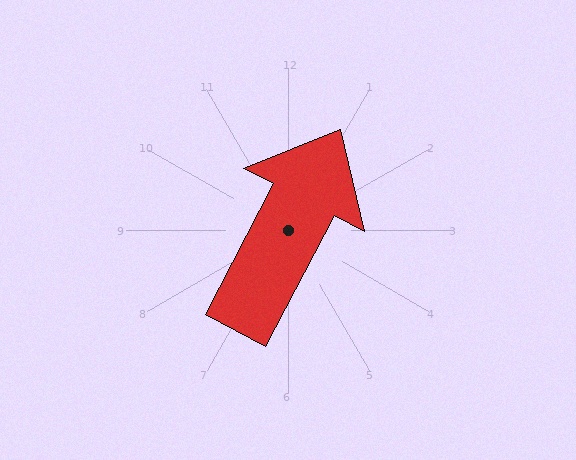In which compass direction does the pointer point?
Northeast.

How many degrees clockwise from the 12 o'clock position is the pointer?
Approximately 28 degrees.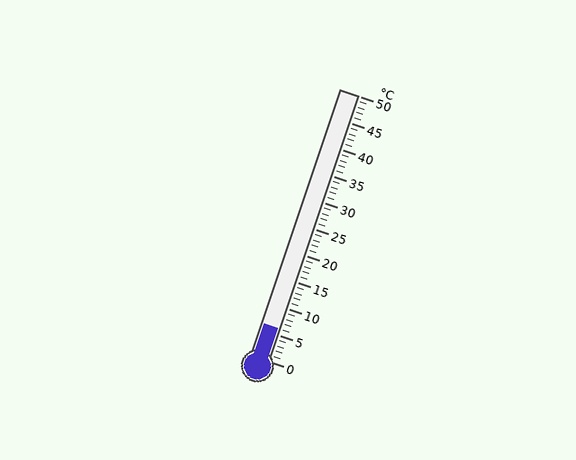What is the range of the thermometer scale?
The thermometer scale ranges from 0°C to 50°C.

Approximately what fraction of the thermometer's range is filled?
The thermometer is filled to approximately 10% of its range.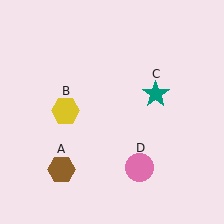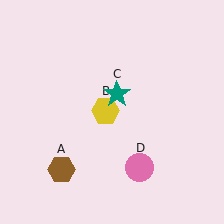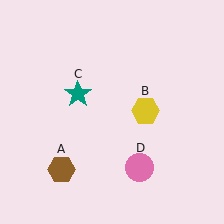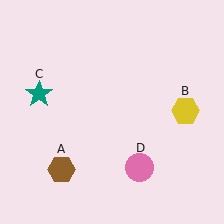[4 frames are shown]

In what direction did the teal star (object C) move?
The teal star (object C) moved left.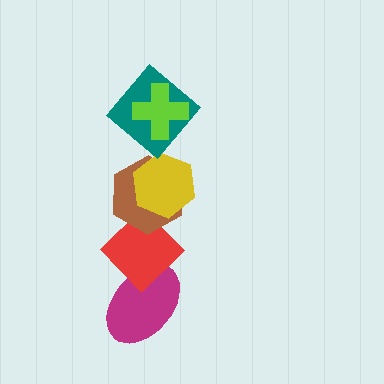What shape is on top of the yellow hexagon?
The teal diamond is on top of the yellow hexagon.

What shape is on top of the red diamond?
The brown hexagon is on top of the red diamond.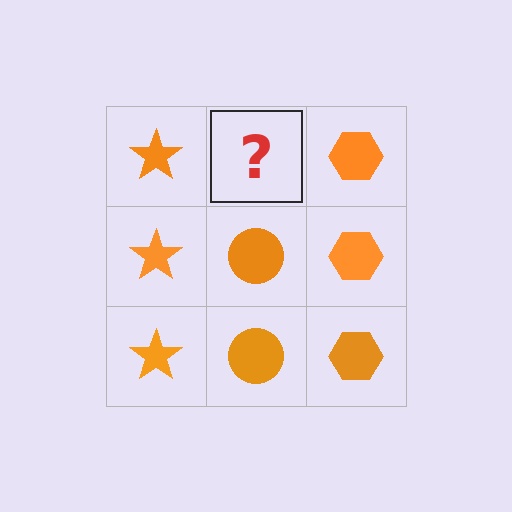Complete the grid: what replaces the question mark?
The question mark should be replaced with an orange circle.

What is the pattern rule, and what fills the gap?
The rule is that each column has a consistent shape. The gap should be filled with an orange circle.